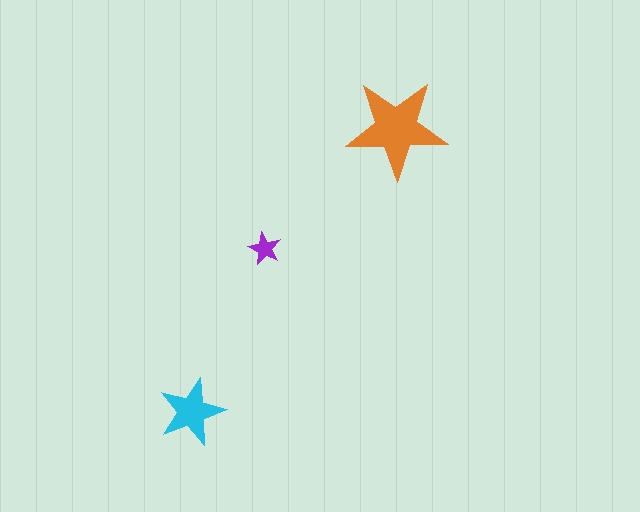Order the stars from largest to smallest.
the orange one, the cyan one, the purple one.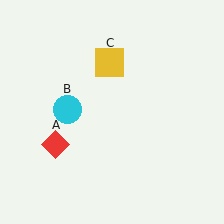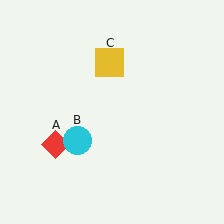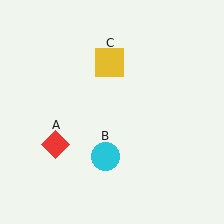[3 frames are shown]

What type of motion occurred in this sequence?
The cyan circle (object B) rotated counterclockwise around the center of the scene.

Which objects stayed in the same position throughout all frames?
Red diamond (object A) and yellow square (object C) remained stationary.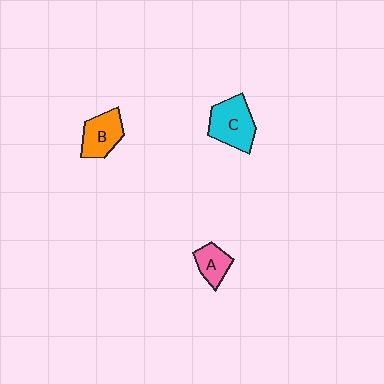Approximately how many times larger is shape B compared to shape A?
Approximately 1.4 times.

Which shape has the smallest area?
Shape A (pink).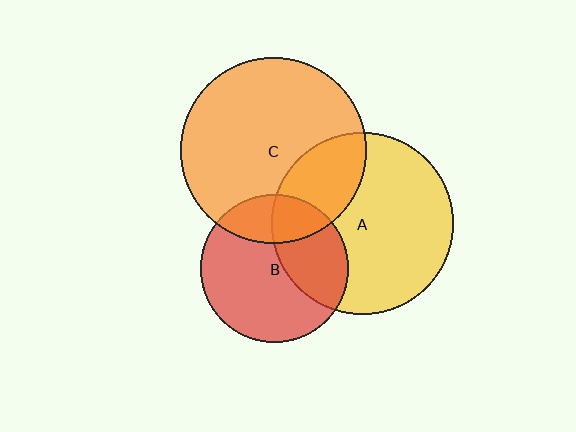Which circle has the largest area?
Circle C (orange).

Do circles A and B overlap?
Yes.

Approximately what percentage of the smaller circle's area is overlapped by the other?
Approximately 35%.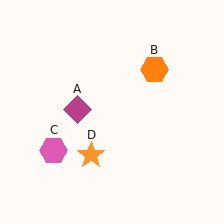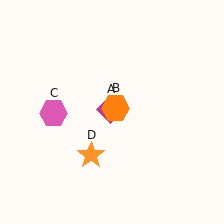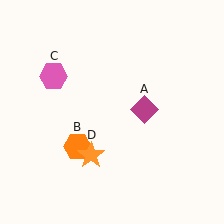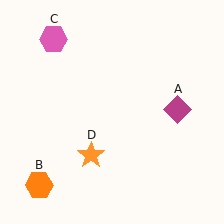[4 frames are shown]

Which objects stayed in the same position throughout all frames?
Orange star (object D) remained stationary.